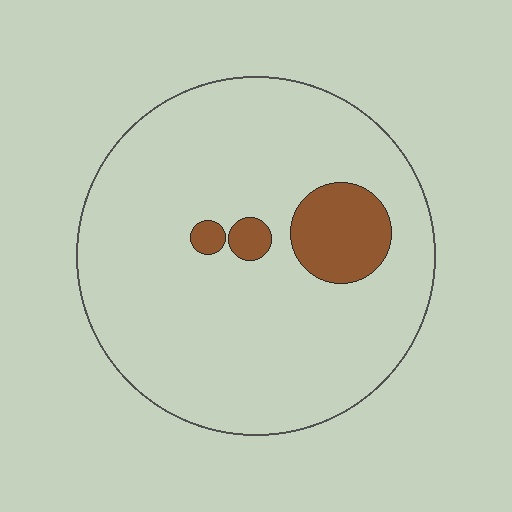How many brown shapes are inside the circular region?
3.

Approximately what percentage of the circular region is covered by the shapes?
Approximately 10%.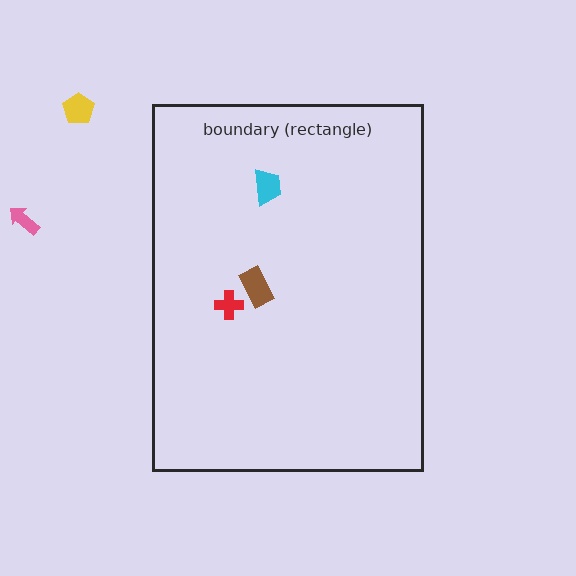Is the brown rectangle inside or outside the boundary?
Inside.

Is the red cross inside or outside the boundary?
Inside.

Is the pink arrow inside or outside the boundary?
Outside.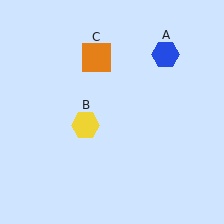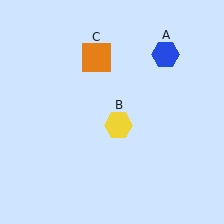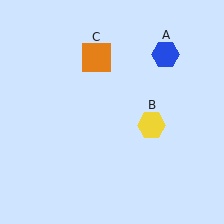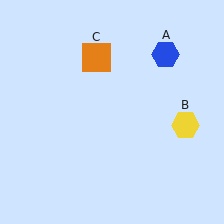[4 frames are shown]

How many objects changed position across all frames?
1 object changed position: yellow hexagon (object B).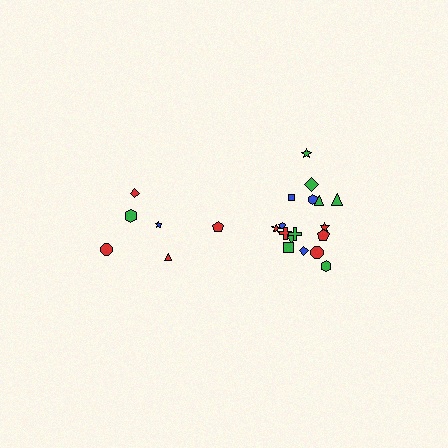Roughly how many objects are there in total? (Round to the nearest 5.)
Roughly 25 objects in total.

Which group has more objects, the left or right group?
The right group.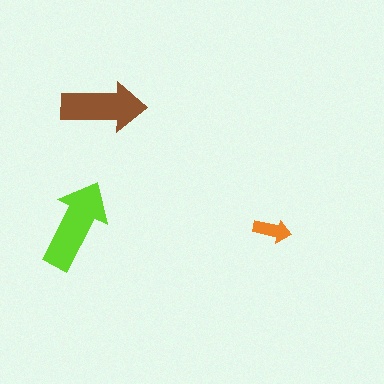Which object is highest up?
The brown arrow is topmost.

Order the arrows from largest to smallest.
the lime one, the brown one, the orange one.